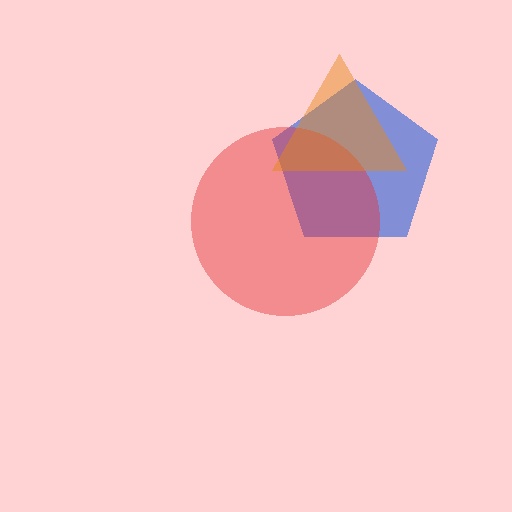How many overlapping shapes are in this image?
There are 3 overlapping shapes in the image.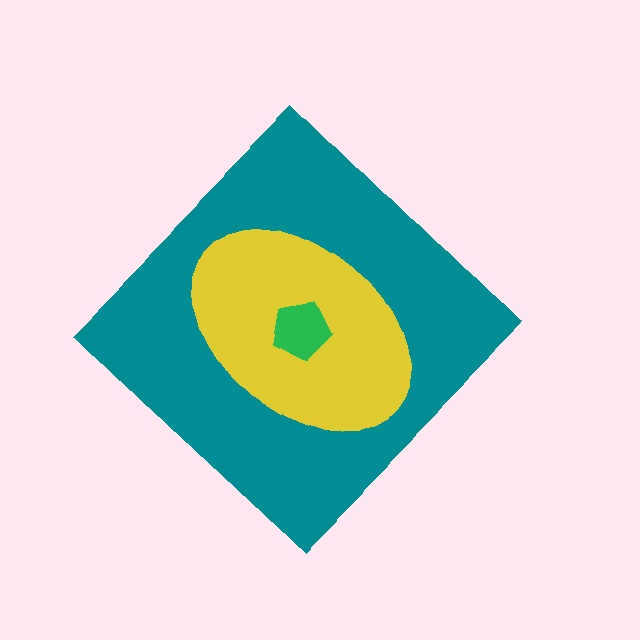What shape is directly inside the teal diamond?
The yellow ellipse.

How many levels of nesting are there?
3.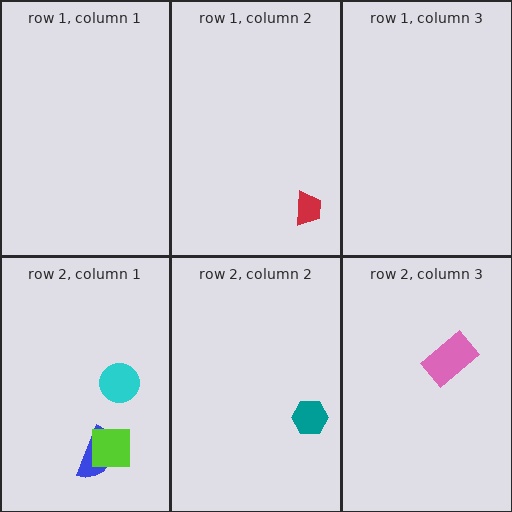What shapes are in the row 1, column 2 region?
The red trapezoid.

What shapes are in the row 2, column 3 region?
The pink rectangle.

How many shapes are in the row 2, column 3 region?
1.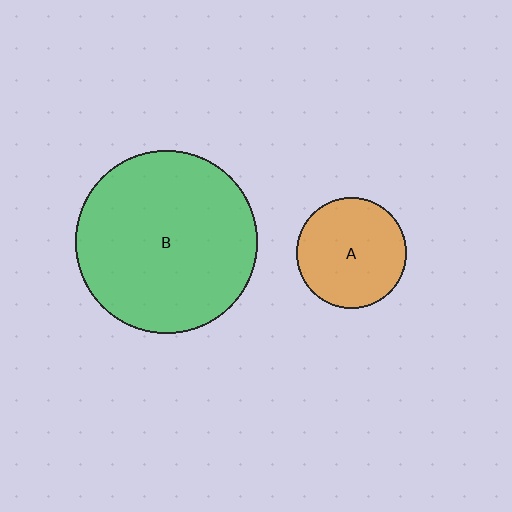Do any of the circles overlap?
No, none of the circles overlap.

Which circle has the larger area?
Circle B (green).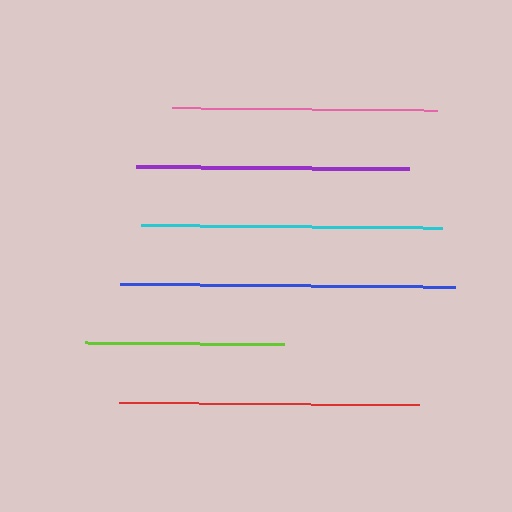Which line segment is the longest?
The blue line is the longest at approximately 335 pixels.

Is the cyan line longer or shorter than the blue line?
The blue line is longer than the cyan line.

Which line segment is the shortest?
The lime line is the shortest at approximately 198 pixels.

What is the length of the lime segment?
The lime segment is approximately 198 pixels long.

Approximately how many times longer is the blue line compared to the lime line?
The blue line is approximately 1.7 times the length of the lime line.